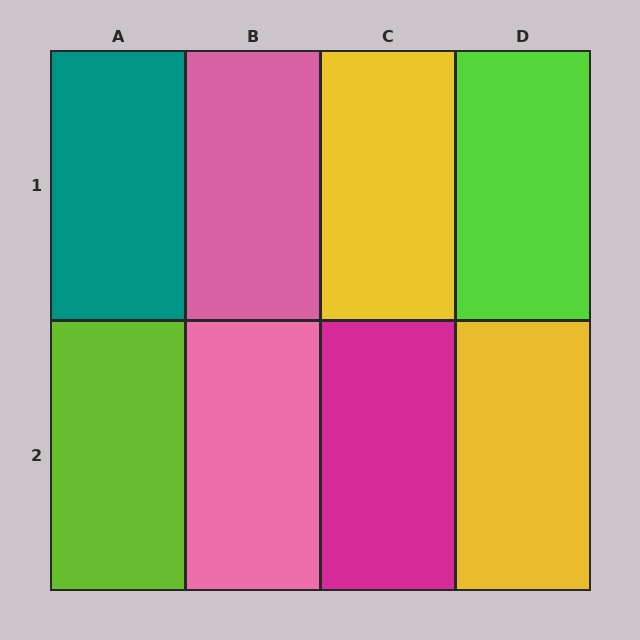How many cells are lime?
2 cells are lime.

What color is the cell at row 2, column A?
Lime.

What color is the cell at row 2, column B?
Pink.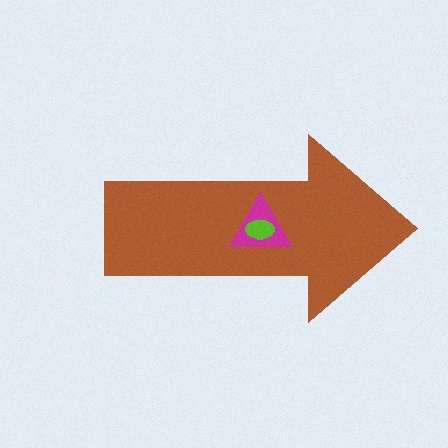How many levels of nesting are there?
3.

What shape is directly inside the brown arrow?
The magenta triangle.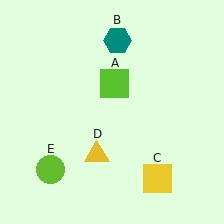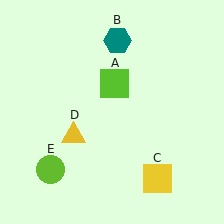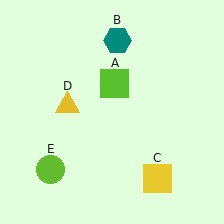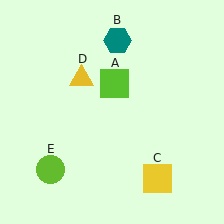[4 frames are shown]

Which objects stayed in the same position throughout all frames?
Lime square (object A) and teal hexagon (object B) and yellow square (object C) and lime circle (object E) remained stationary.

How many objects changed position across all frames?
1 object changed position: yellow triangle (object D).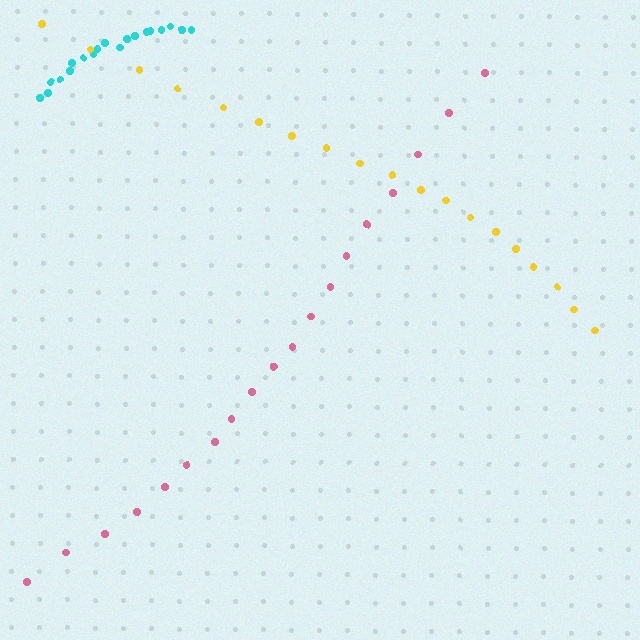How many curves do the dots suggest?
There are 3 distinct paths.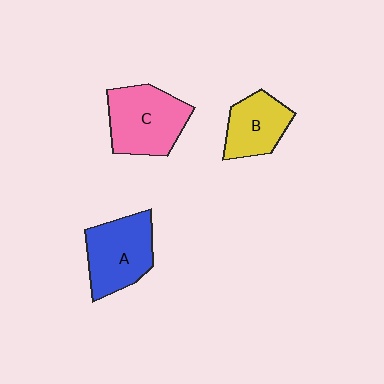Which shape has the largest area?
Shape C (pink).